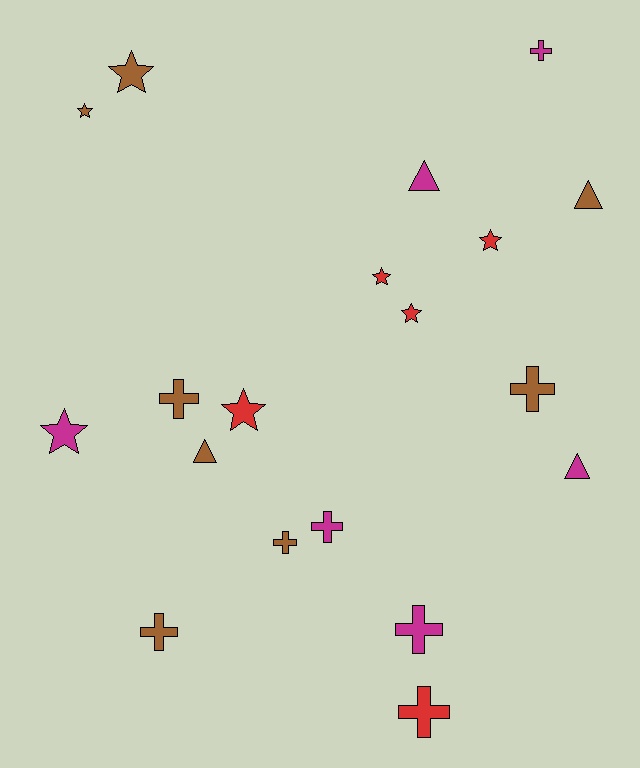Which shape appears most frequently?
Cross, with 8 objects.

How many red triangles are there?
There are no red triangles.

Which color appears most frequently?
Brown, with 8 objects.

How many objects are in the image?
There are 19 objects.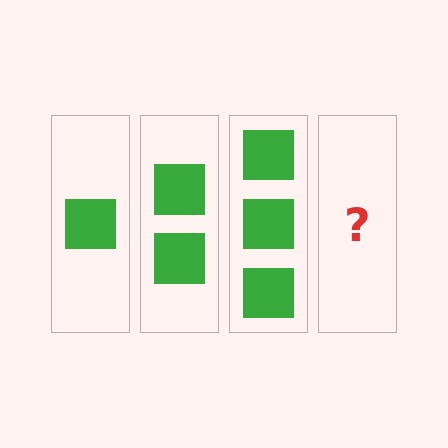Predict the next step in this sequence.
The next step is 4 squares.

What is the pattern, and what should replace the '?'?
The pattern is that each step adds one more square. The '?' should be 4 squares.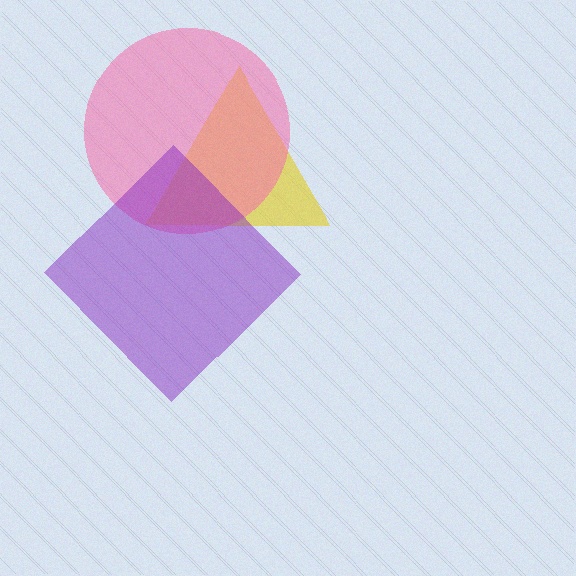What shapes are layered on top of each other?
The layered shapes are: a yellow triangle, a pink circle, a purple diamond.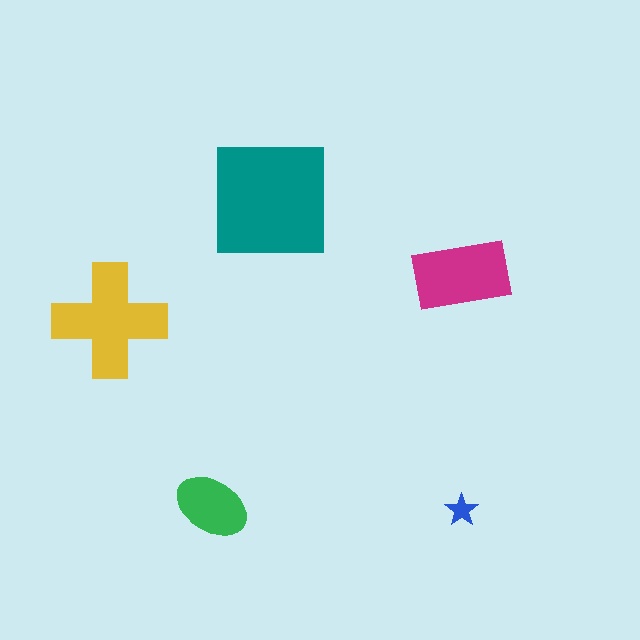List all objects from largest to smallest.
The teal square, the yellow cross, the magenta rectangle, the green ellipse, the blue star.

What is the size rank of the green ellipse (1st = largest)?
4th.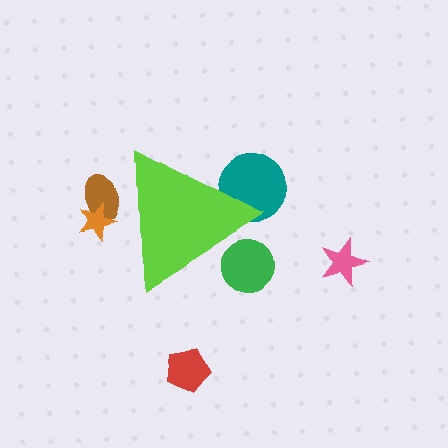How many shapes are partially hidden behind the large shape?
4 shapes are partially hidden.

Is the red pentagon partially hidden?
No, the red pentagon is fully visible.